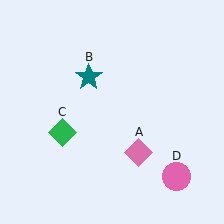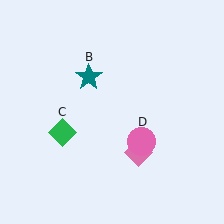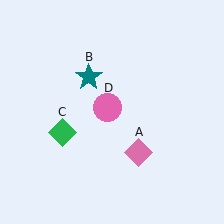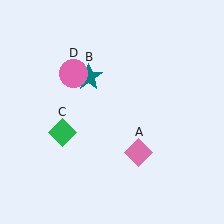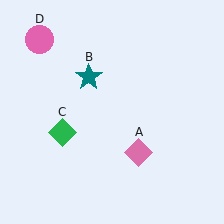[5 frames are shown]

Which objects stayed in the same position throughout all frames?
Pink diamond (object A) and teal star (object B) and green diamond (object C) remained stationary.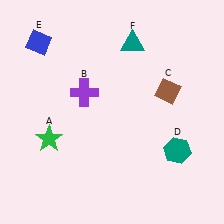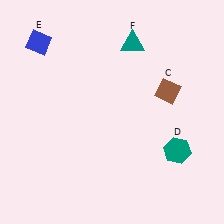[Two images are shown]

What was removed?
The purple cross (B), the green star (A) were removed in Image 2.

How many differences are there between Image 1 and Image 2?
There are 2 differences between the two images.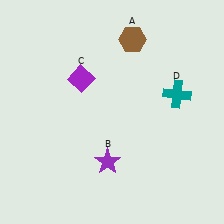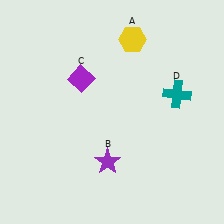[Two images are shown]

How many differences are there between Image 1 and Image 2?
There is 1 difference between the two images.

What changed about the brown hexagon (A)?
In Image 1, A is brown. In Image 2, it changed to yellow.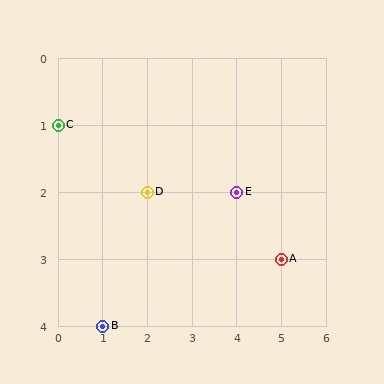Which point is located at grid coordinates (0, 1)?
Point C is at (0, 1).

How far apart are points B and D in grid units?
Points B and D are 1 column and 2 rows apart (about 2.2 grid units diagonally).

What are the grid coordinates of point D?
Point D is at grid coordinates (2, 2).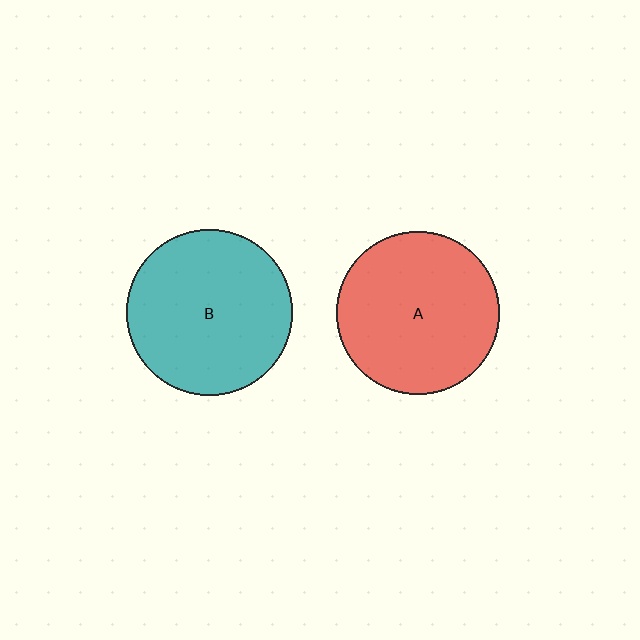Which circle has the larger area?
Circle B (teal).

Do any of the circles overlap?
No, none of the circles overlap.